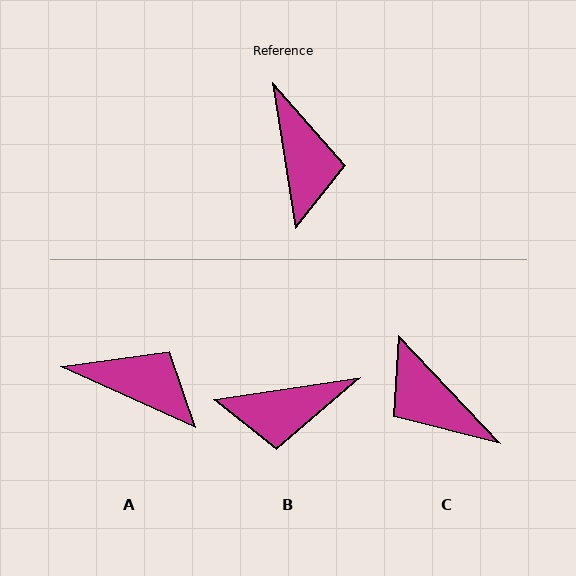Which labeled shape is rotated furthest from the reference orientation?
C, about 146 degrees away.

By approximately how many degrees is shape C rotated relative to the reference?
Approximately 146 degrees clockwise.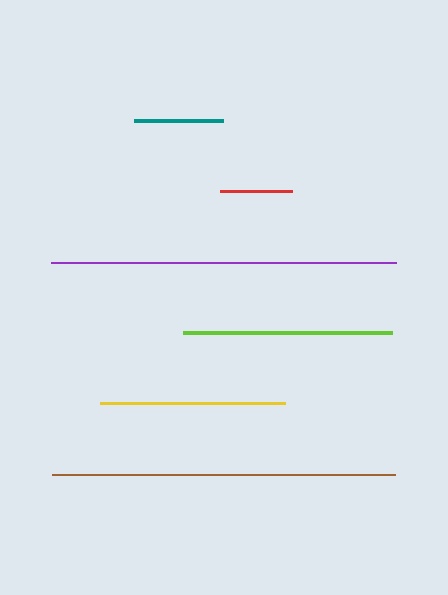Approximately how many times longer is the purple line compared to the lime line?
The purple line is approximately 1.7 times the length of the lime line.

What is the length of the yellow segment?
The yellow segment is approximately 185 pixels long.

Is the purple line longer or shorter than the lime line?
The purple line is longer than the lime line.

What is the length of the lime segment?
The lime segment is approximately 209 pixels long.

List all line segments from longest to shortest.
From longest to shortest: purple, brown, lime, yellow, teal, red.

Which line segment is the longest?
The purple line is the longest at approximately 345 pixels.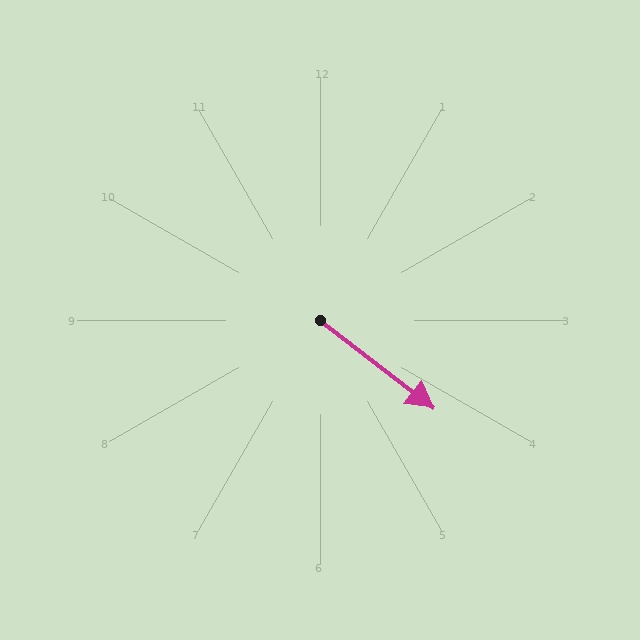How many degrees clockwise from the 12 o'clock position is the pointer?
Approximately 128 degrees.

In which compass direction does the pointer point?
Southeast.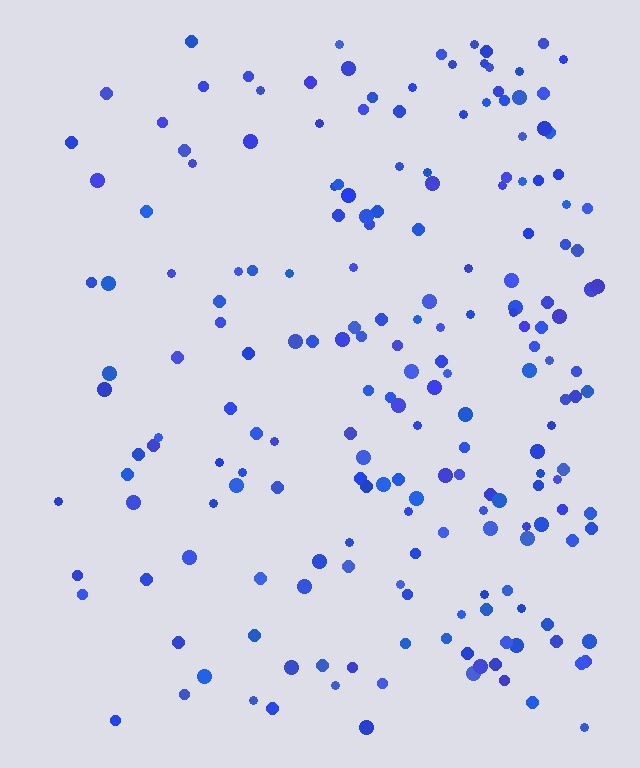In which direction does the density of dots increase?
From left to right, with the right side densest.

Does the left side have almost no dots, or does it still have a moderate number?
Still a moderate number, just noticeably fewer than the right.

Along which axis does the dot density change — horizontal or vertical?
Horizontal.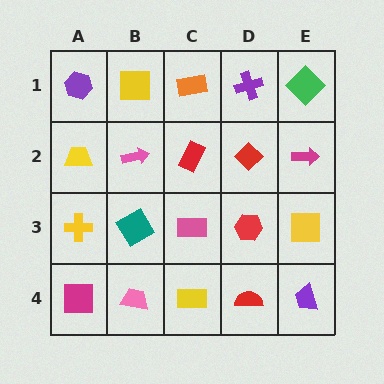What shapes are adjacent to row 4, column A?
A yellow cross (row 3, column A), a pink trapezoid (row 4, column B).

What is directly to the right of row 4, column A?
A pink trapezoid.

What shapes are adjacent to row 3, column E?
A magenta arrow (row 2, column E), a purple trapezoid (row 4, column E), a red hexagon (row 3, column D).